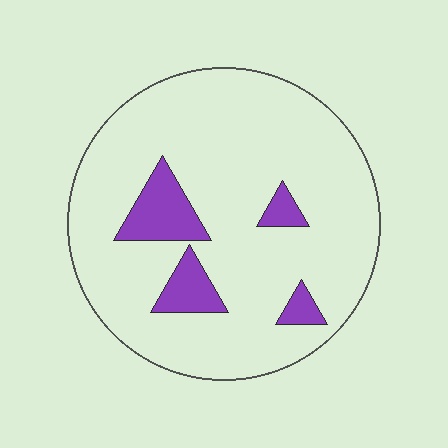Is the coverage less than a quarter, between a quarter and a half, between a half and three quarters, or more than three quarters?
Less than a quarter.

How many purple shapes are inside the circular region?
4.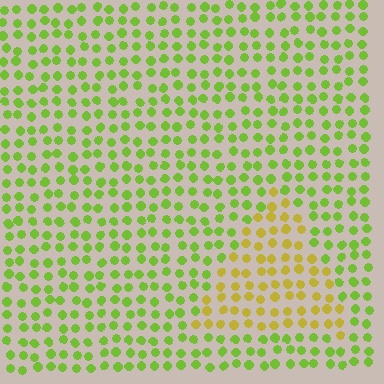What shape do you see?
I see a triangle.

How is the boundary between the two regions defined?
The boundary is defined purely by a slight shift in hue (about 40 degrees). Spacing, size, and orientation are identical on both sides.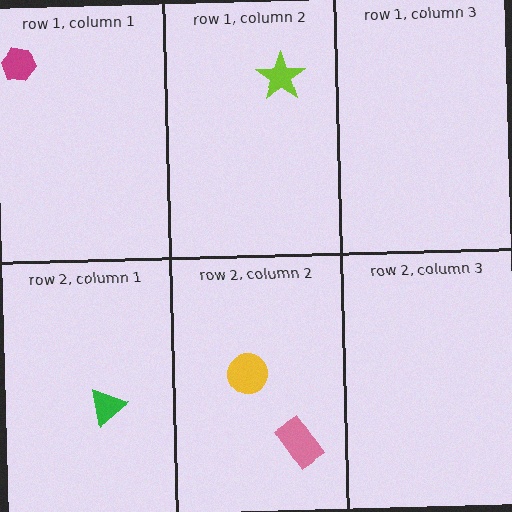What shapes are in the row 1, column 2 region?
The lime star.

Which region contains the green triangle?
The row 2, column 1 region.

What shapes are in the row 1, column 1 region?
The magenta hexagon.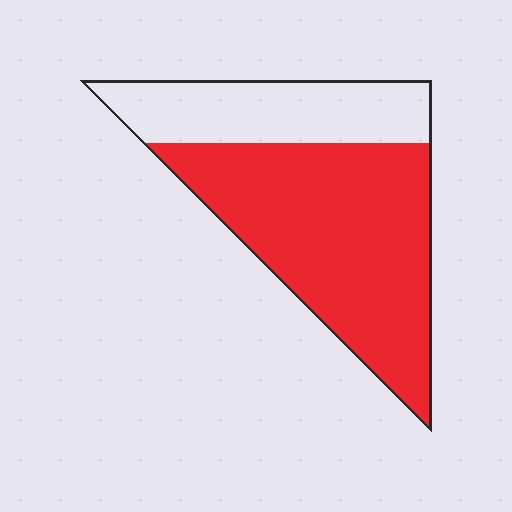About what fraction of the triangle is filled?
About two thirds (2/3).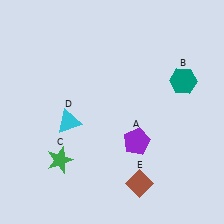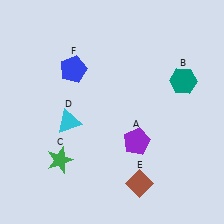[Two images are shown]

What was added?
A blue pentagon (F) was added in Image 2.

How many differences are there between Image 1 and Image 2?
There is 1 difference between the two images.